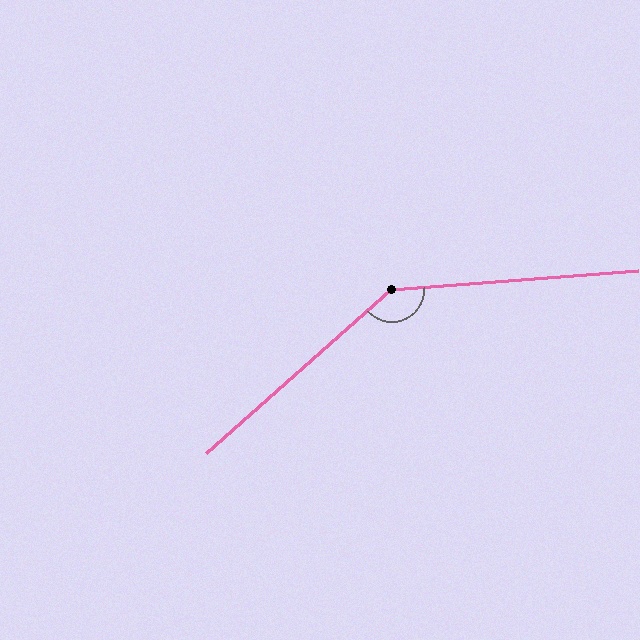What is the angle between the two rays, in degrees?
Approximately 143 degrees.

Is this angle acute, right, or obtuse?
It is obtuse.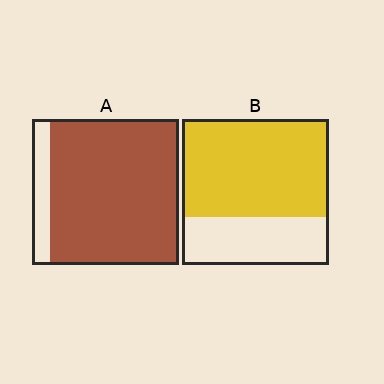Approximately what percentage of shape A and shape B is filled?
A is approximately 90% and B is approximately 65%.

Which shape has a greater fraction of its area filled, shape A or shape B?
Shape A.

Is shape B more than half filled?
Yes.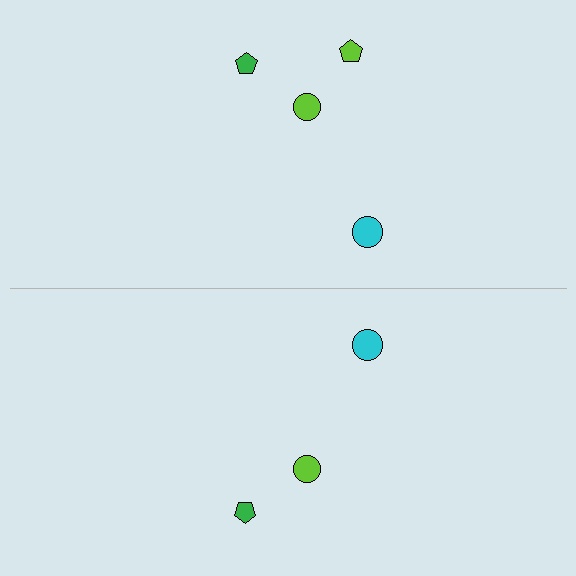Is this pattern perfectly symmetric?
No, the pattern is not perfectly symmetric. A lime pentagon is missing from the bottom side.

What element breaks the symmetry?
A lime pentagon is missing from the bottom side.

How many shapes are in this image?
There are 7 shapes in this image.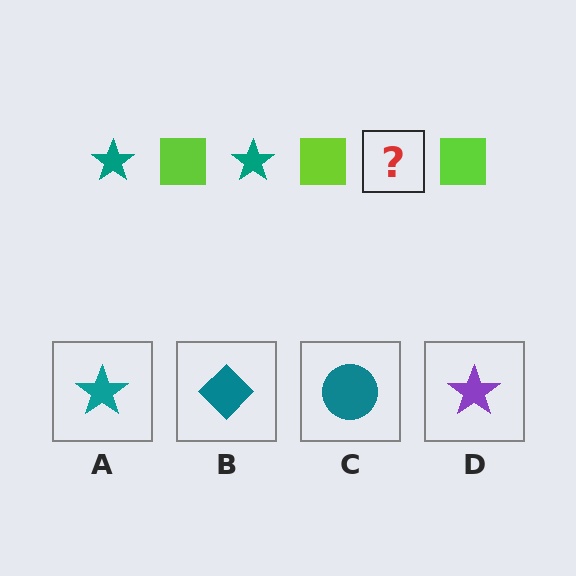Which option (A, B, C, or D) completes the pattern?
A.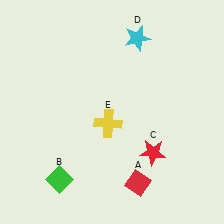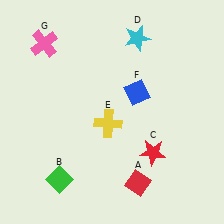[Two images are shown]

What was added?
A blue diamond (F), a pink cross (G) were added in Image 2.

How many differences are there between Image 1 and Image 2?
There are 2 differences between the two images.